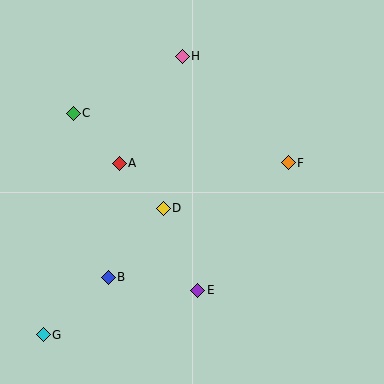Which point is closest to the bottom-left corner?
Point G is closest to the bottom-left corner.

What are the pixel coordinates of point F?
Point F is at (288, 163).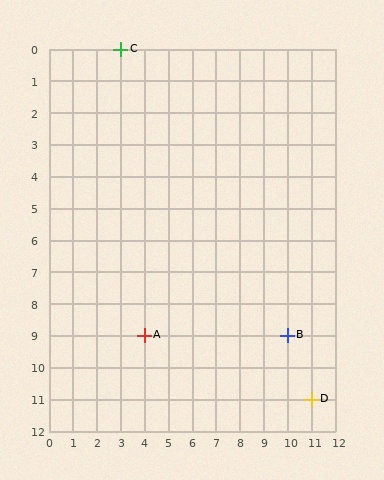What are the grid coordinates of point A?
Point A is at grid coordinates (4, 9).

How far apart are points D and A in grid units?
Points D and A are 7 columns and 2 rows apart (about 7.3 grid units diagonally).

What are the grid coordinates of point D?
Point D is at grid coordinates (11, 11).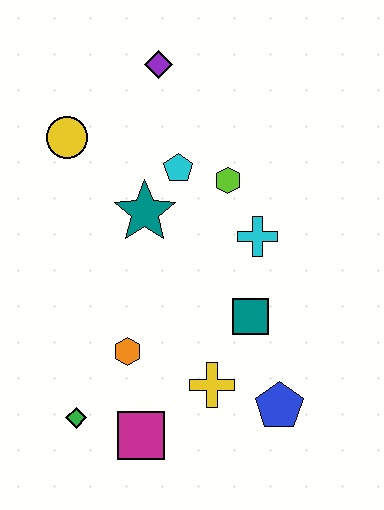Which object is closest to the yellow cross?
The blue pentagon is closest to the yellow cross.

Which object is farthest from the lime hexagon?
The green diamond is farthest from the lime hexagon.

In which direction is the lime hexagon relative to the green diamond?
The lime hexagon is above the green diamond.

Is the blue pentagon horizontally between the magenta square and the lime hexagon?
No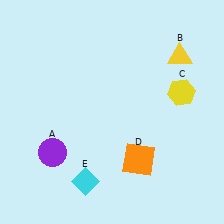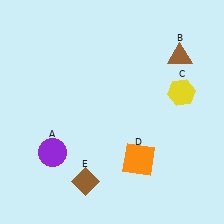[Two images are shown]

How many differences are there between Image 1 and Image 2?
There are 2 differences between the two images.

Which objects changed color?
B changed from yellow to brown. E changed from cyan to brown.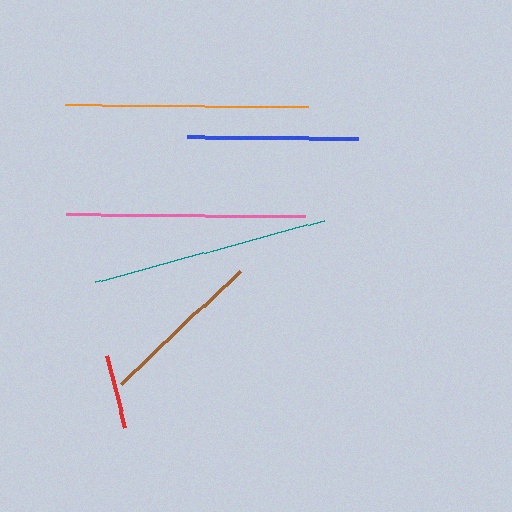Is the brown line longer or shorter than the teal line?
The teal line is longer than the brown line.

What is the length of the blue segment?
The blue segment is approximately 171 pixels long.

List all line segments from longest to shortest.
From longest to shortest: orange, pink, teal, blue, brown, red.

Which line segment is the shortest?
The red line is the shortest at approximately 75 pixels.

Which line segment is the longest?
The orange line is the longest at approximately 243 pixels.